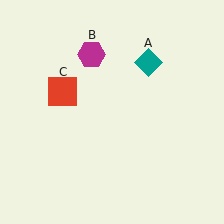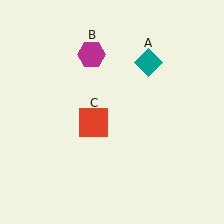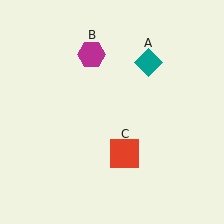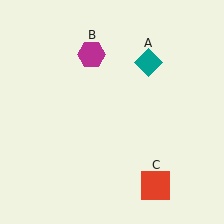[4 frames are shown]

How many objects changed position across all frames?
1 object changed position: red square (object C).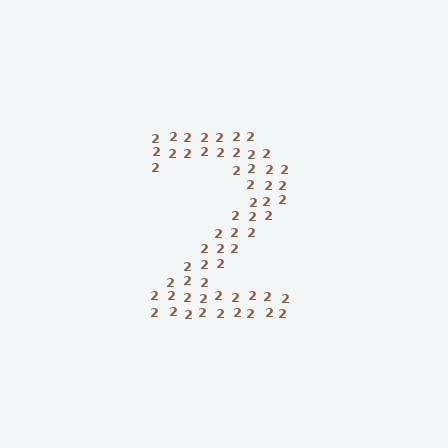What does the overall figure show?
The overall figure shows the digit 2.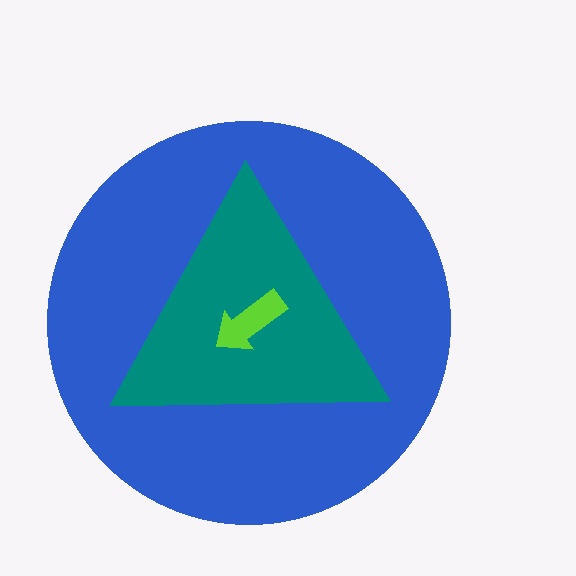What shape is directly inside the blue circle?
The teal triangle.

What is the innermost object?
The lime arrow.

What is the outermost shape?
The blue circle.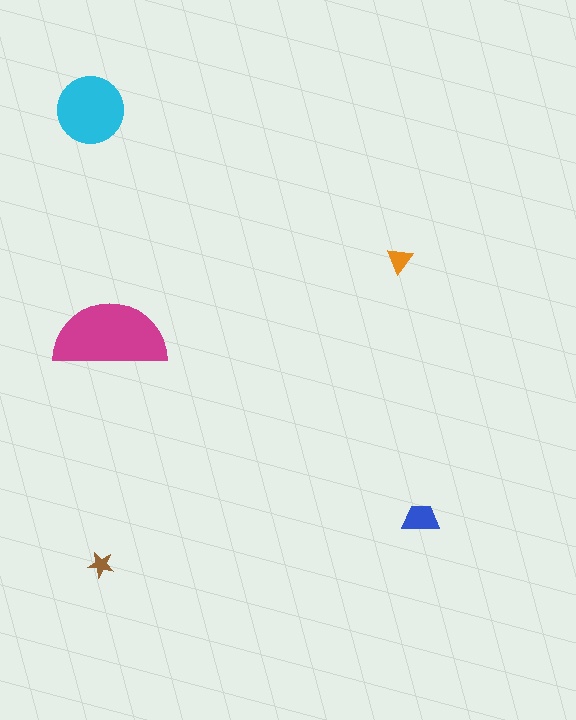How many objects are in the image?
There are 5 objects in the image.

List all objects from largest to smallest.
The magenta semicircle, the cyan circle, the blue trapezoid, the orange triangle, the brown star.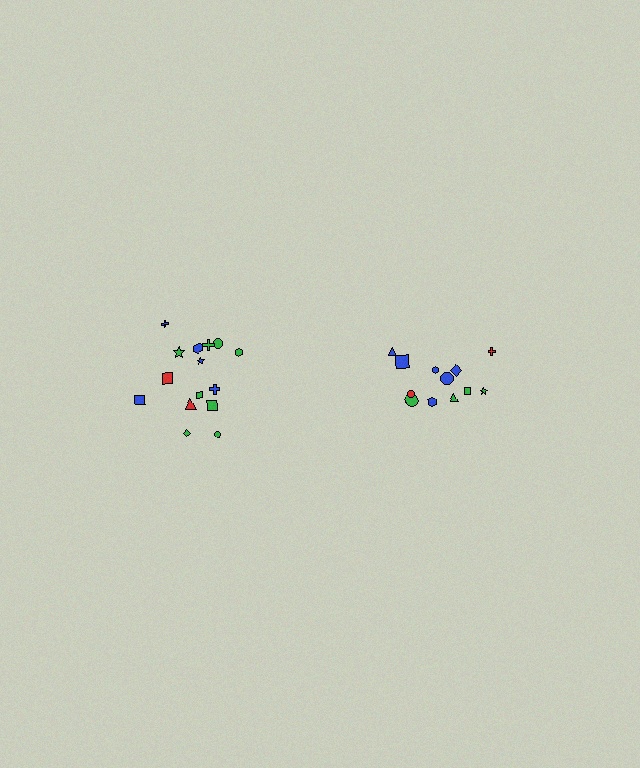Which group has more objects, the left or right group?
The left group.